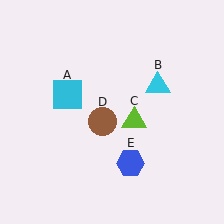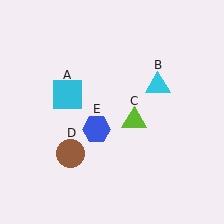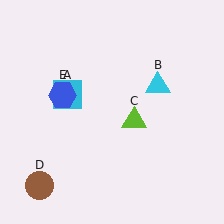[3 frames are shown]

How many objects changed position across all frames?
2 objects changed position: brown circle (object D), blue hexagon (object E).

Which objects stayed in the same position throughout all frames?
Cyan square (object A) and cyan triangle (object B) and lime triangle (object C) remained stationary.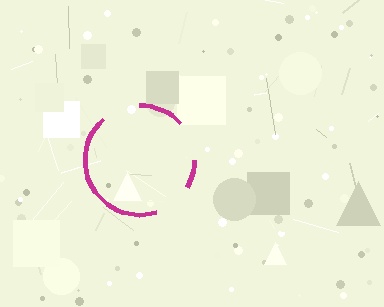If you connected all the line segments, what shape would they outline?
They would outline a circle.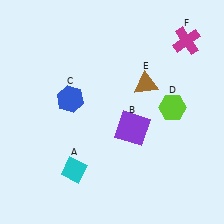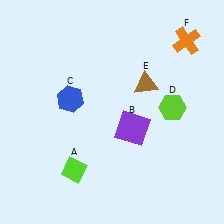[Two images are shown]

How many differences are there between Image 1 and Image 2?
There are 2 differences between the two images.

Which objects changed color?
A changed from cyan to lime. F changed from magenta to orange.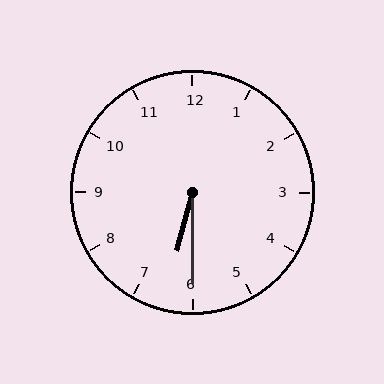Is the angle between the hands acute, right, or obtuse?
It is acute.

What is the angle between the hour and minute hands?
Approximately 15 degrees.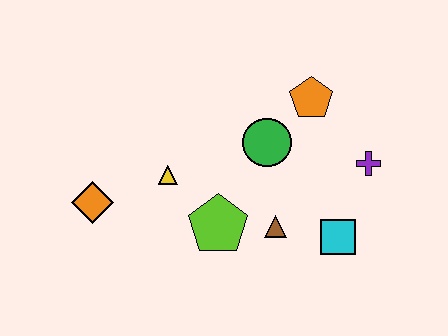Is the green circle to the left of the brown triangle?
Yes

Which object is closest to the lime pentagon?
The brown triangle is closest to the lime pentagon.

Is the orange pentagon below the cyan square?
No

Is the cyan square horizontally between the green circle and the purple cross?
Yes